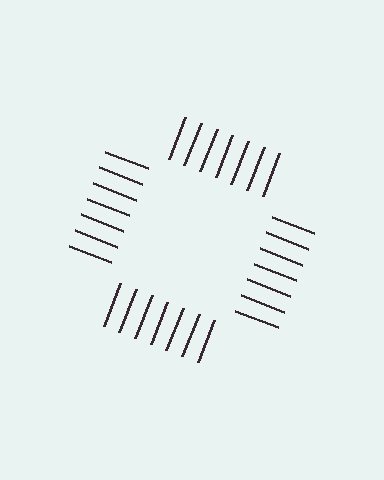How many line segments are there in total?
28 — 7 along each of the 4 edges.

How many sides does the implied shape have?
4 sides — the line-ends trace a square.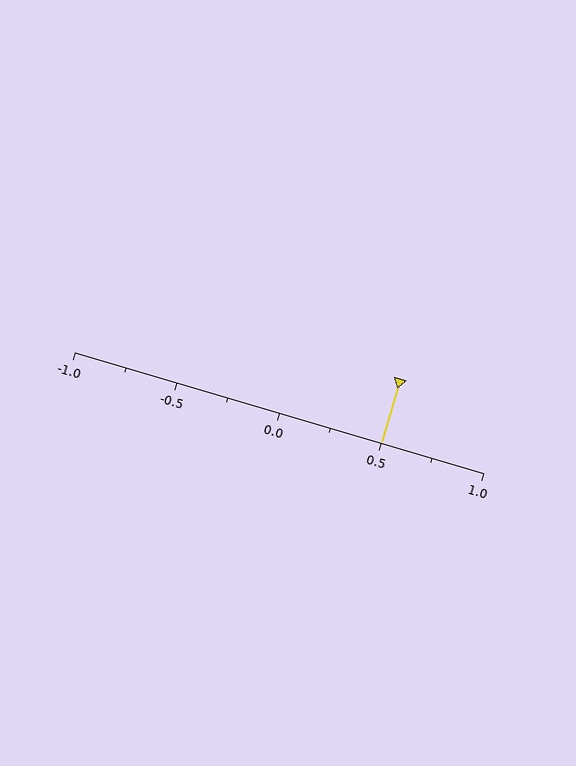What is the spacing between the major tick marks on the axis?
The major ticks are spaced 0.5 apart.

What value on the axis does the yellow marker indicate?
The marker indicates approximately 0.5.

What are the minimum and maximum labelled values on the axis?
The axis runs from -1.0 to 1.0.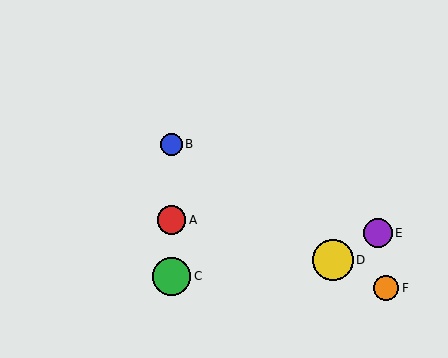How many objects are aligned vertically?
3 objects (A, B, C) are aligned vertically.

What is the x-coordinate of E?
Object E is at x≈378.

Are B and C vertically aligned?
Yes, both are at x≈171.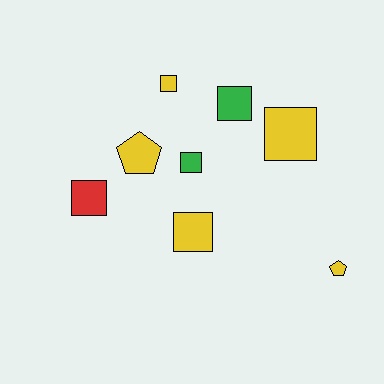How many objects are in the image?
There are 8 objects.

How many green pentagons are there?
There are no green pentagons.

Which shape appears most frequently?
Square, with 6 objects.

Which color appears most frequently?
Yellow, with 5 objects.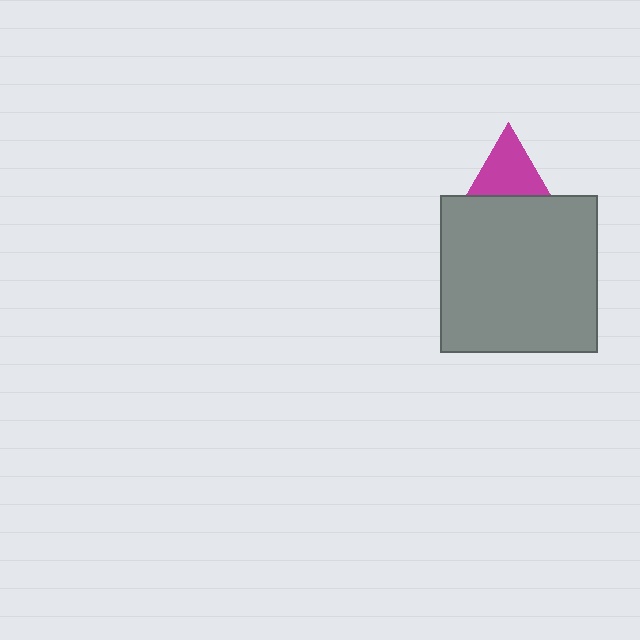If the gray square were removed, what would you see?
You would see the complete magenta triangle.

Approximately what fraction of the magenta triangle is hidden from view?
Roughly 35% of the magenta triangle is hidden behind the gray square.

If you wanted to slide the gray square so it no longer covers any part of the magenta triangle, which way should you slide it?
Slide it down — that is the most direct way to separate the two shapes.